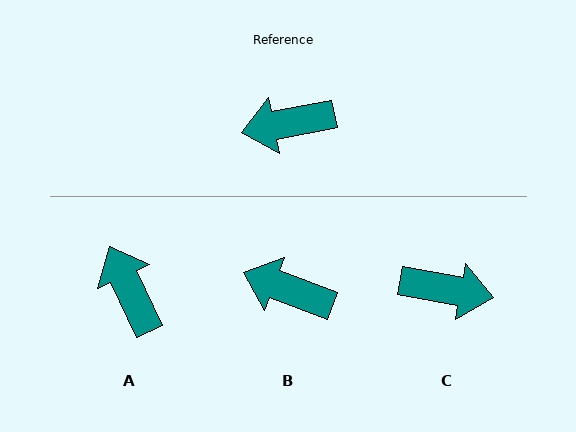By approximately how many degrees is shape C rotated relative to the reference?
Approximately 158 degrees counter-clockwise.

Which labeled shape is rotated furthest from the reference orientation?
C, about 158 degrees away.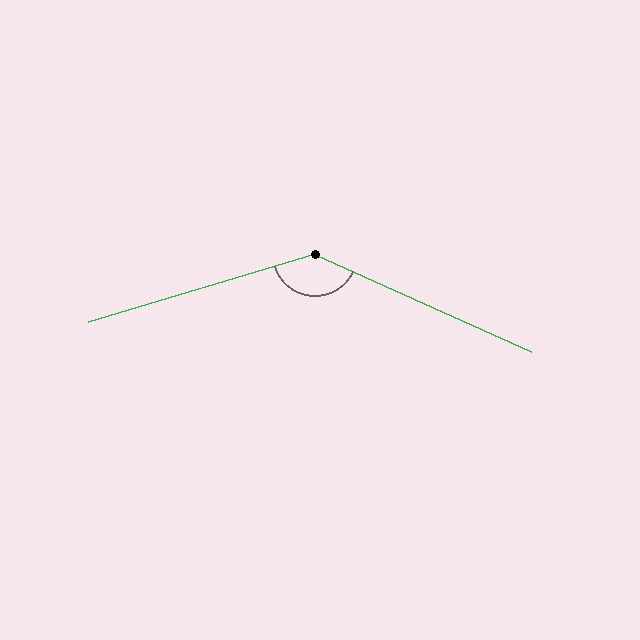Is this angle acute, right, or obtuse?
It is obtuse.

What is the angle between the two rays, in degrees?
Approximately 139 degrees.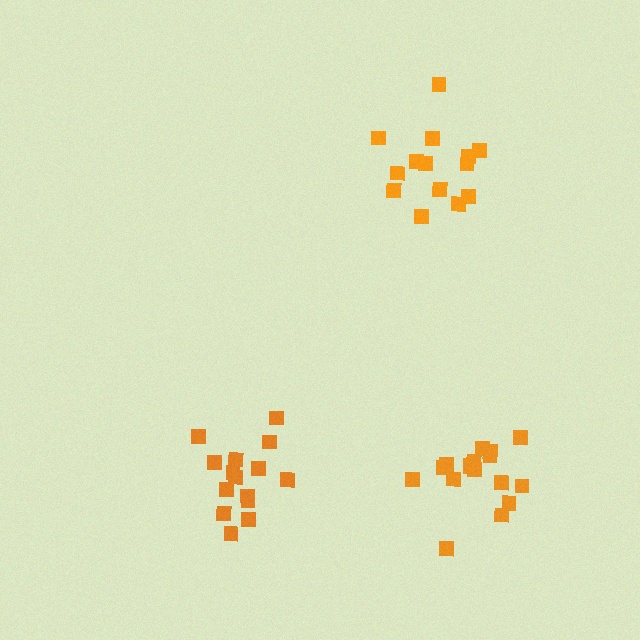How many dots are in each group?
Group 1: 17 dots, Group 2: 14 dots, Group 3: 15 dots (46 total).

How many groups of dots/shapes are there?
There are 3 groups.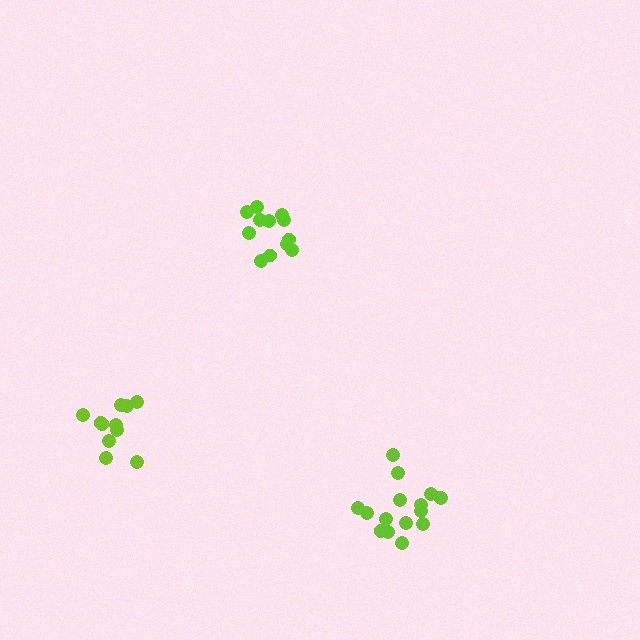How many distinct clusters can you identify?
There are 3 distinct clusters.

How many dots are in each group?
Group 1: 12 dots, Group 2: 16 dots, Group 3: 11 dots (39 total).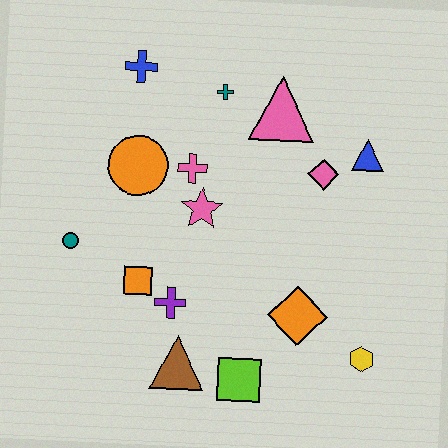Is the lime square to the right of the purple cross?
Yes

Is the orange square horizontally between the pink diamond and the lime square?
No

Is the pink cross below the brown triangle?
No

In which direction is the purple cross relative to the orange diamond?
The purple cross is to the left of the orange diamond.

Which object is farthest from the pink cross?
The yellow hexagon is farthest from the pink cross.